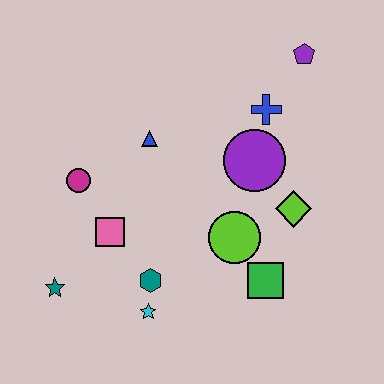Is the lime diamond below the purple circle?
Yes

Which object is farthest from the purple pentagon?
The teal star is farthest from the purple pentagon.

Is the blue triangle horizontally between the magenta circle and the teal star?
No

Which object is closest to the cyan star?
The teal hexagon is closest to the cyan star.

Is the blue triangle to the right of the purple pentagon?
No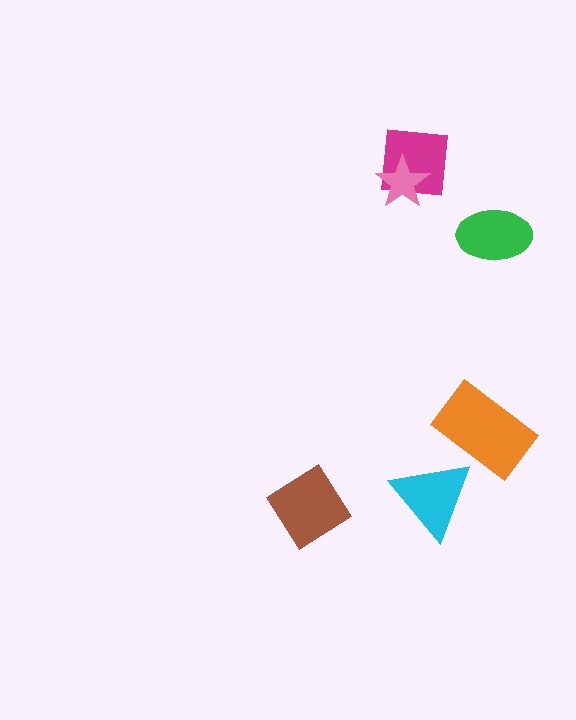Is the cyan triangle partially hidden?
No, no other shape covers it.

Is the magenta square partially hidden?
Yes, it is partially covered by another shape.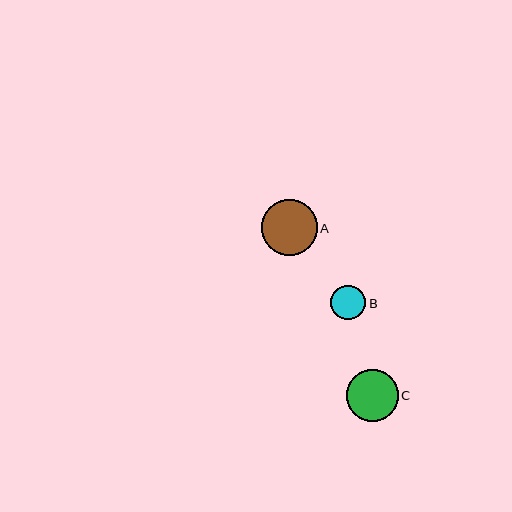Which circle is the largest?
Circle A is the largest with a size of approximately 56 pixels.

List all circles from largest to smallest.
From largest to smallest: A, C, B.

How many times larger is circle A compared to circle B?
Circle A is approximately 1.6 times the size of circle B.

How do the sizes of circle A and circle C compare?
Circle A and circle C are approximately the same size.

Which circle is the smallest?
Circle B is the smallest with a size of approximately 35 pixels.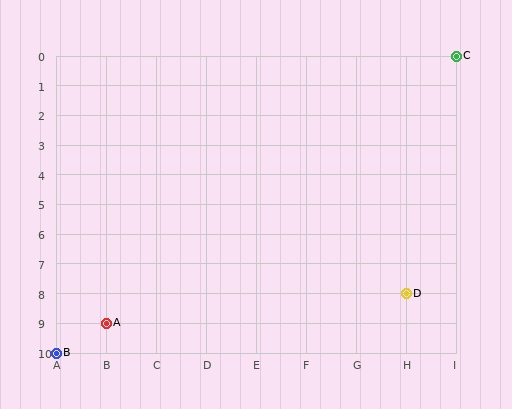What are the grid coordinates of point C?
Point C is at grid coordinates (I, 0).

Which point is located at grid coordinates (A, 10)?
Point B is at (A, 10).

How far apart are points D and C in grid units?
Points D and C are 1 column and 8 rows apart (about 8.1 grid units diagonally).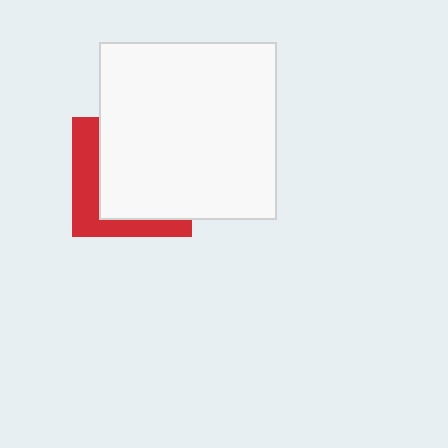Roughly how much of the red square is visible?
A small part of it is visible (roughly 35%).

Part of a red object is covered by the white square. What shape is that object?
It is a square.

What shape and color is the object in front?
The object in front is a white square.